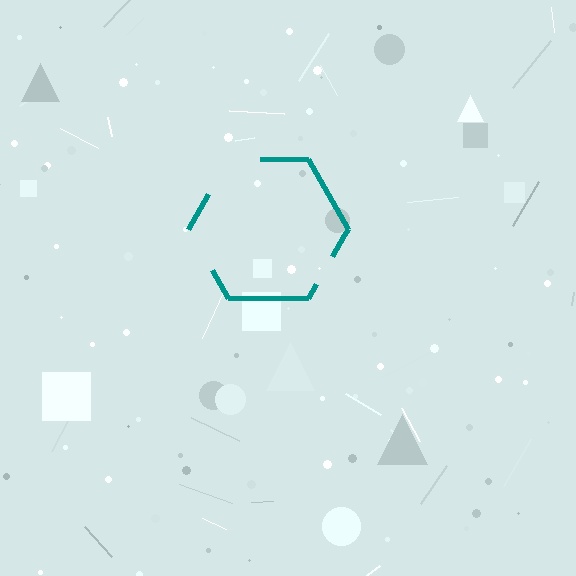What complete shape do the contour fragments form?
The contour fragments form a hexagon.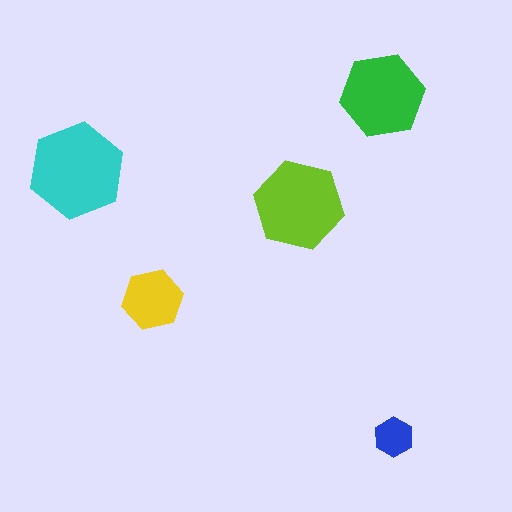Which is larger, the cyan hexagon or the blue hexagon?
The cyan one.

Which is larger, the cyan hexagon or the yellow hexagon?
The cyan one.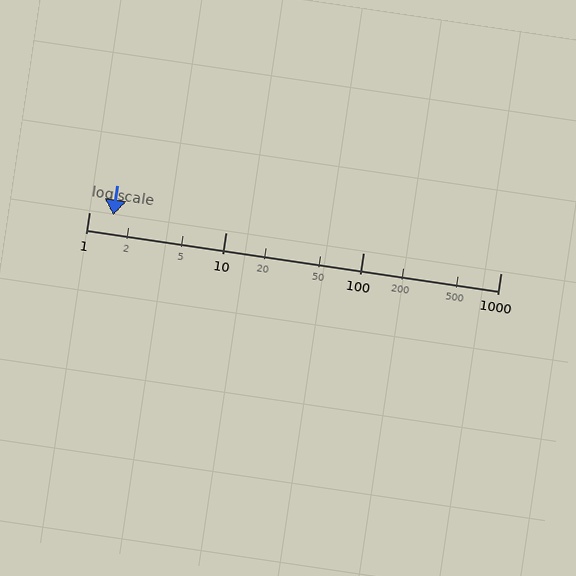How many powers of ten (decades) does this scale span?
The scale spans 3 decades, from 1 to 1000.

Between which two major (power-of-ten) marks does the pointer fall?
The pointer is between 1 and 10.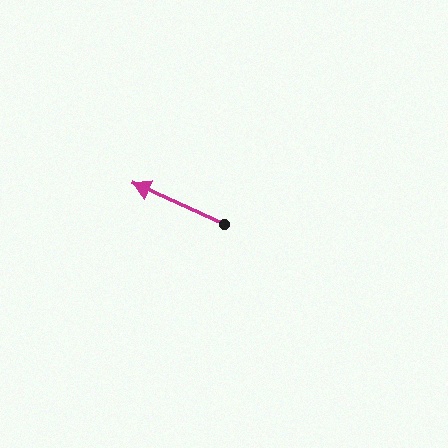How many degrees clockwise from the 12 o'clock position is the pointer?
Approximately 294 degrees.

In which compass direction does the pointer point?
Northwest.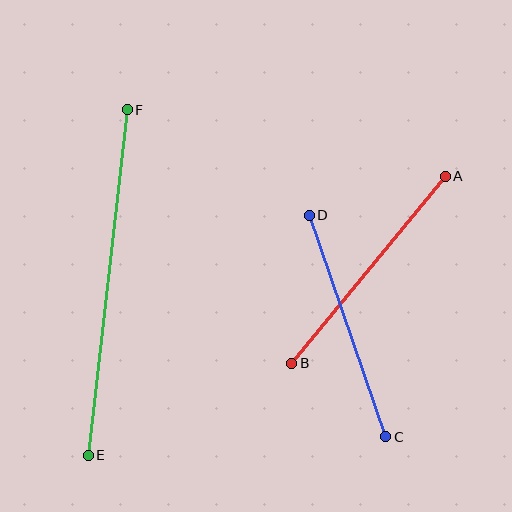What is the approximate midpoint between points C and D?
The midpoint is at approximately (348, 326) pixels.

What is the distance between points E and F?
The distance is approximately 348 pixels.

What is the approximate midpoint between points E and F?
The midpoint is at approximately (108, 283) pixels.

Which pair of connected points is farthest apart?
Points E and F are farthest apart.